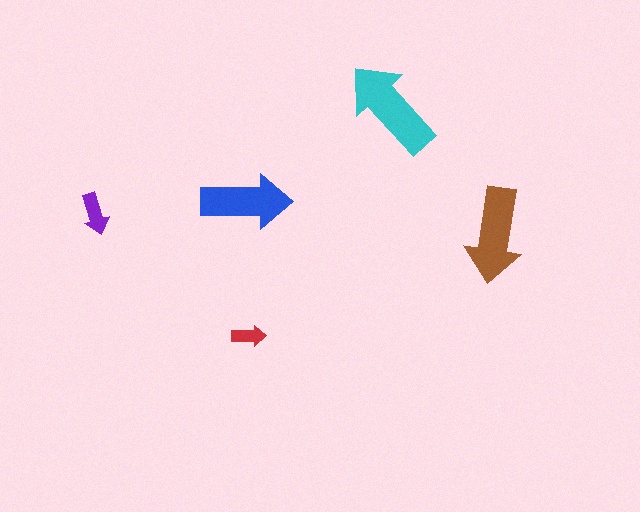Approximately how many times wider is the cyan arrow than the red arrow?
About 3 times wider.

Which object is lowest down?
The red arrow is bottommost.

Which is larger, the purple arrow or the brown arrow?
The brown one.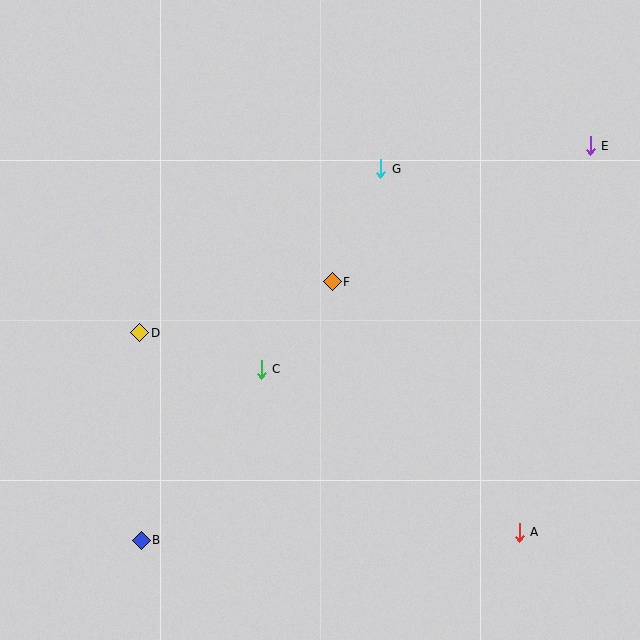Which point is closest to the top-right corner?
Point E is closest to the top-right corner.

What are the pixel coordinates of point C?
Point C is at (261, 369).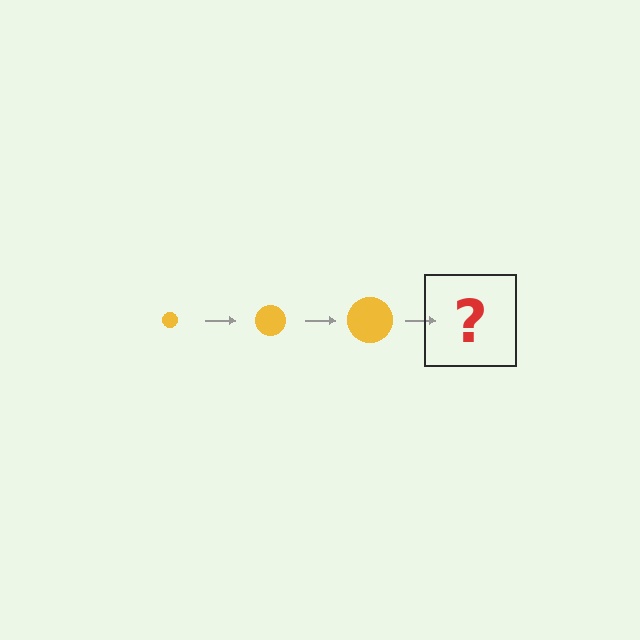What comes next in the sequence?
The next element should be a yellow circle, larger than the previous one.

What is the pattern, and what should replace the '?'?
The pattern is that the circle gets progressively larger each step. The '?' should be a yellow circle, larger than the previous one.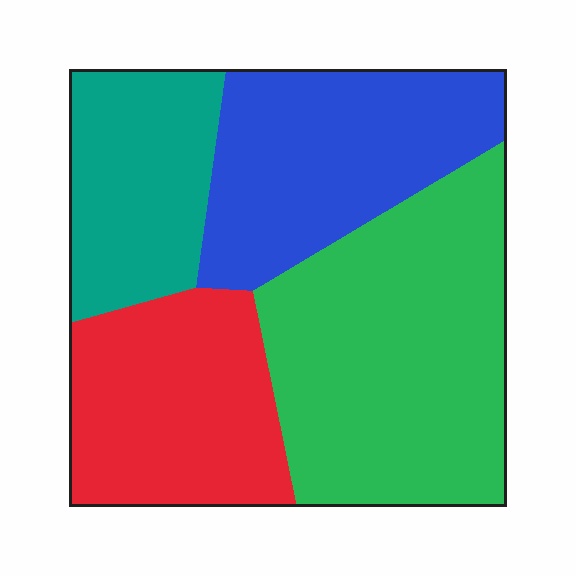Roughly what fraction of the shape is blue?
Blue covers about 25% of the shape.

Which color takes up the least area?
Teal, at roughly 15%.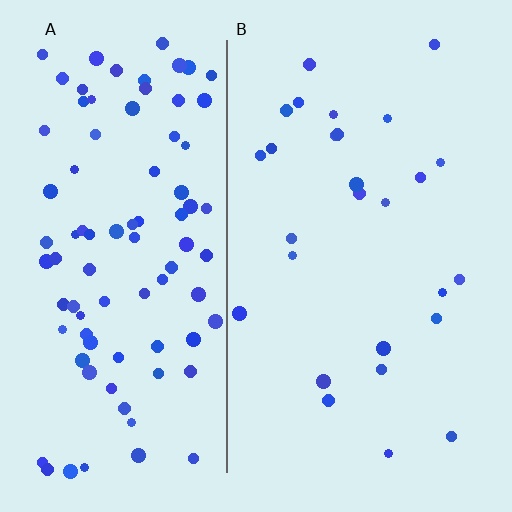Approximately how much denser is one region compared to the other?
Approximately 3.3× — region A over region B.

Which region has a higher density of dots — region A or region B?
A (the left).